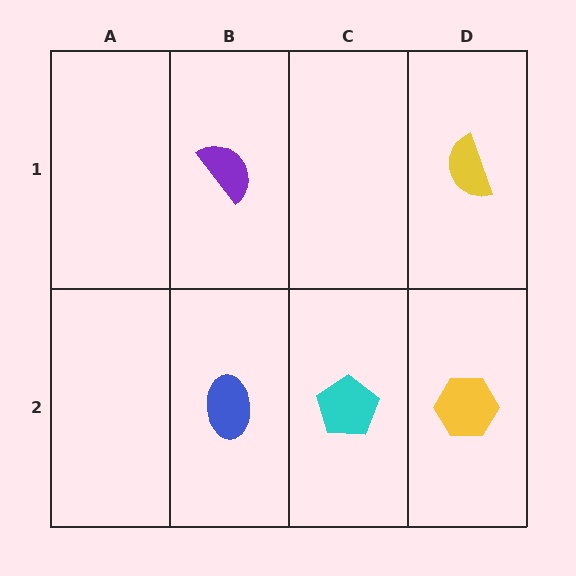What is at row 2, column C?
A cyan pentagon.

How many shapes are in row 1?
2 shapes.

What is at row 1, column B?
A purple semicircle.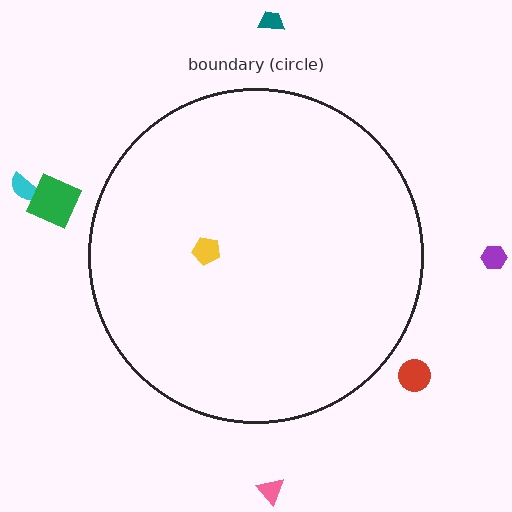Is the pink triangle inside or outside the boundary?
Outside.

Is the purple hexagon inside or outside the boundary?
Outside.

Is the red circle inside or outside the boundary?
Outside.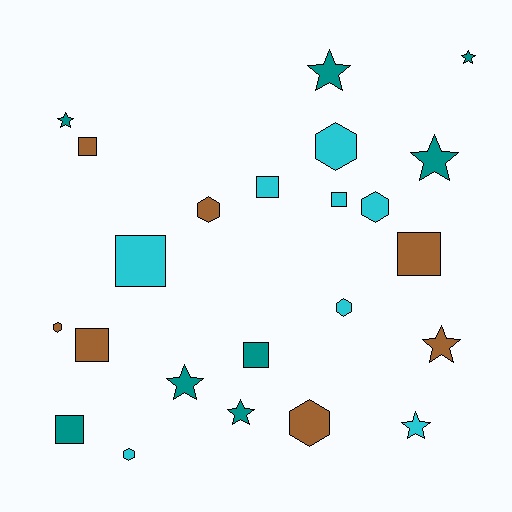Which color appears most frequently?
Teal, with 8 objects.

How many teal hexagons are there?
There are no teal hexagons.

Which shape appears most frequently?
Square, with 8 objects.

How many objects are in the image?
There are 23 objects.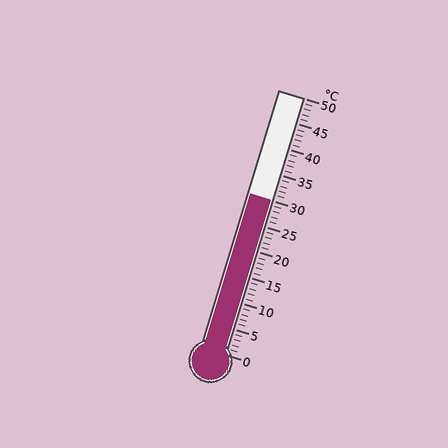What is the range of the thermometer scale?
The thermometer scale ranges from 0°C to 50°C.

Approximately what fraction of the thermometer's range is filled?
The thermometer is filled to approximately 60% of its range.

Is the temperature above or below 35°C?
The temperature is below 35°C.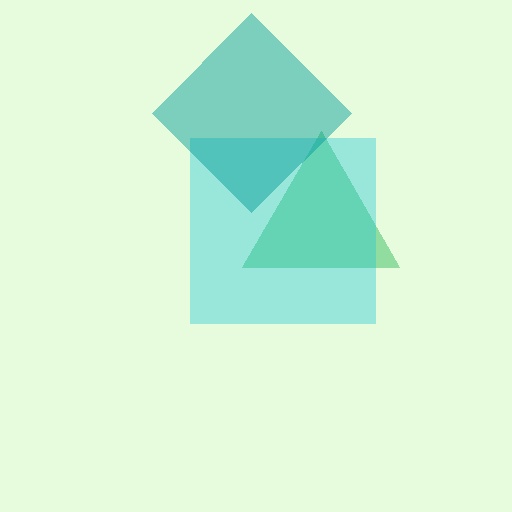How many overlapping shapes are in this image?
There are 3 overlapping shapes in the image.